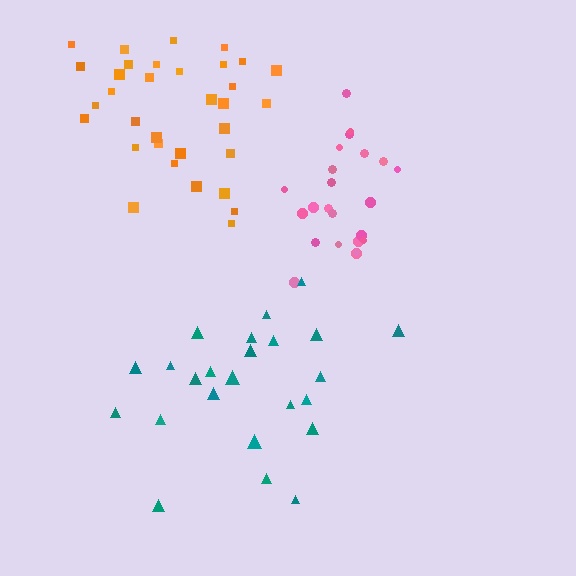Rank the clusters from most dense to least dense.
pink, orange, teal.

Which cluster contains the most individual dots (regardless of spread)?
Orange (33).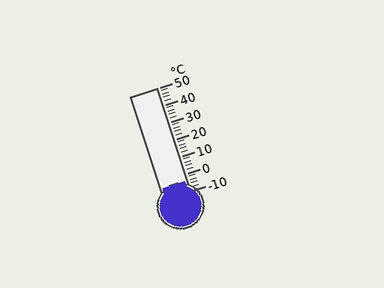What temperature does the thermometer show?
The thermometer shows approximately -4°C.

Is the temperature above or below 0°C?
The temperature is below 0°C.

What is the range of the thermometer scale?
The thermometer scale ranges from -10°C to 50°C.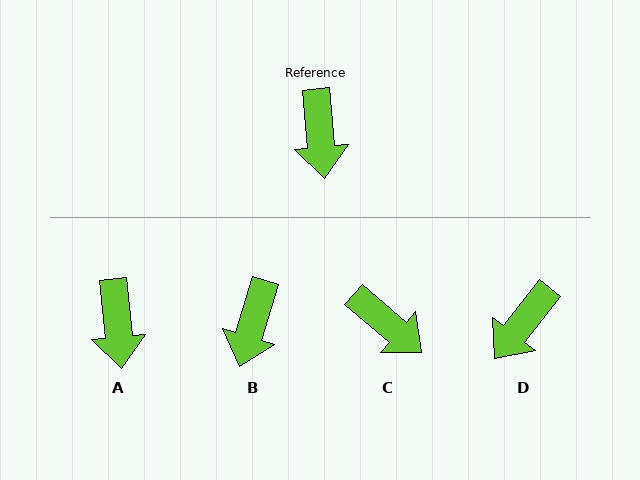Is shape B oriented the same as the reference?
No, it is off by about 22 degrees.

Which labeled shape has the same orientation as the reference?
A.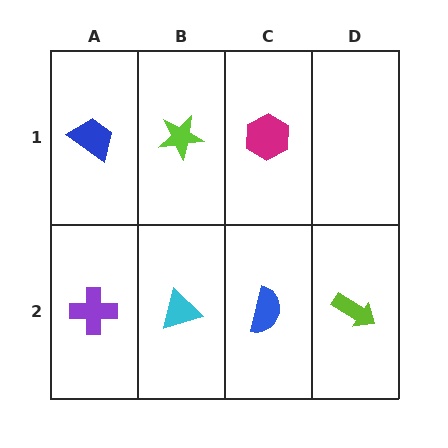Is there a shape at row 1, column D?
No, that cell is empty.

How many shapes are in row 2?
4 shapes.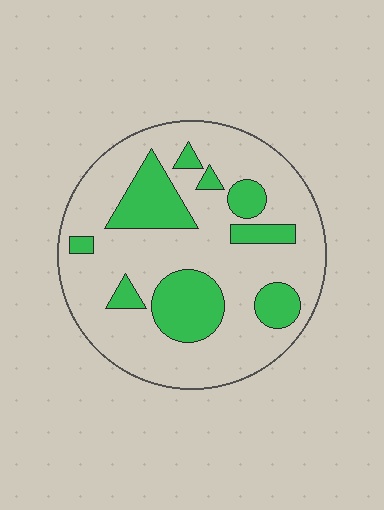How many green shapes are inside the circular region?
9.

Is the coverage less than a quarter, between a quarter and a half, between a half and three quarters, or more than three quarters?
Between a quarter and a half.